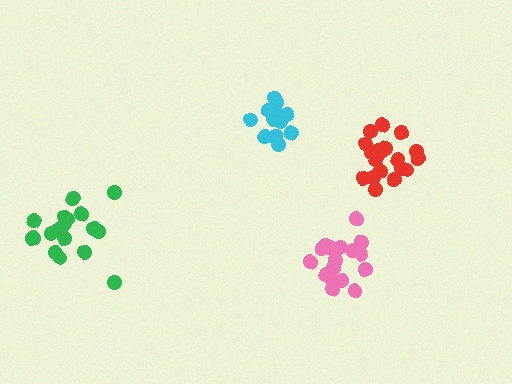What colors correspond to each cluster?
The clusters are colored: cyan, green, red, pink.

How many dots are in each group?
Group 1: 13 dots, Group 2: 19 dots, Group 3: 19 dots, Group 4: 18 dots (69 total).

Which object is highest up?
The cyan cluster is topmost.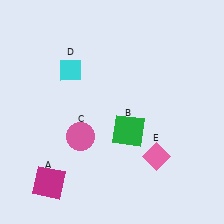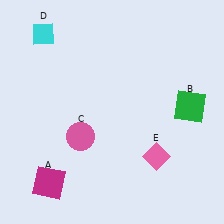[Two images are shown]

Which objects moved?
The objects that moved are: the green square (B), the cyan diamond (D).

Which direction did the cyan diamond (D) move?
The cyan diamond (D) moved up.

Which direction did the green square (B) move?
The green square (B) moved right.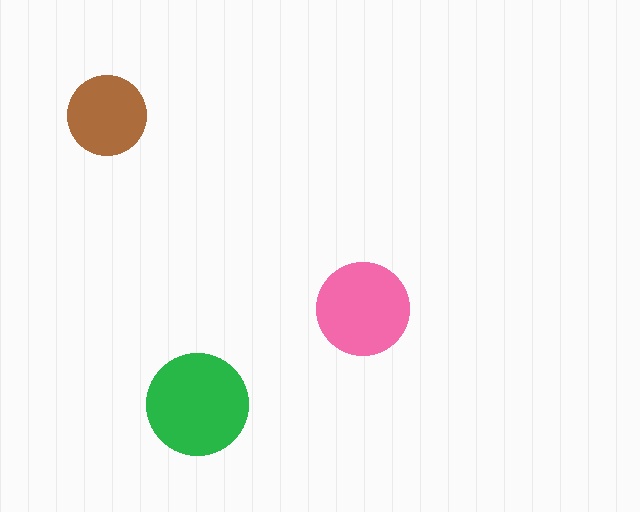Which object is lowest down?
The green circle is bottommost.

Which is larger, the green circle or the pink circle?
The green one.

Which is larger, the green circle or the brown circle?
The green one.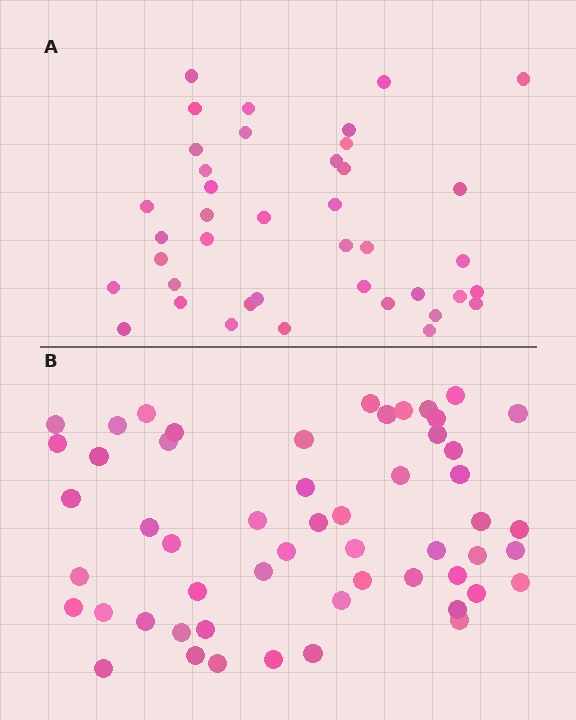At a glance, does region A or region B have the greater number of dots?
Region B (the bottom region) has more dots.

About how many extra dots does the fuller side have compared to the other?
Region B has approximately 15 more dots than region A.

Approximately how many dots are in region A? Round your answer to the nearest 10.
About 40 dots.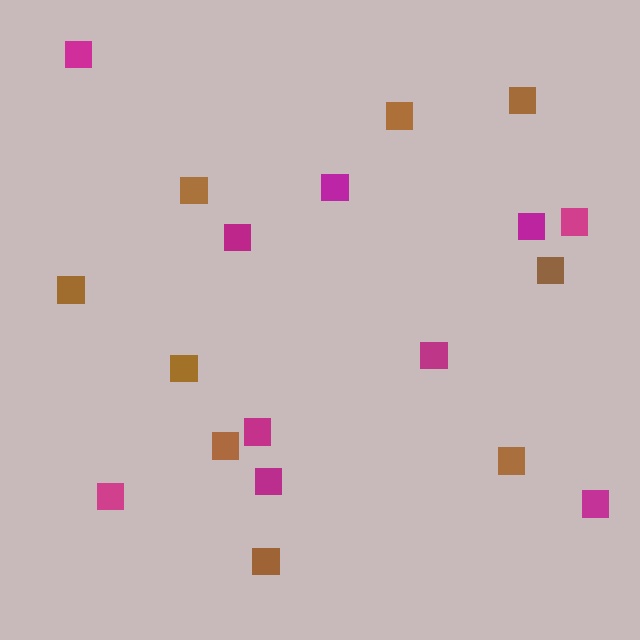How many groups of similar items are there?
There are 2 groups: one group of brown squares (9) and one group of magenta squares (10).